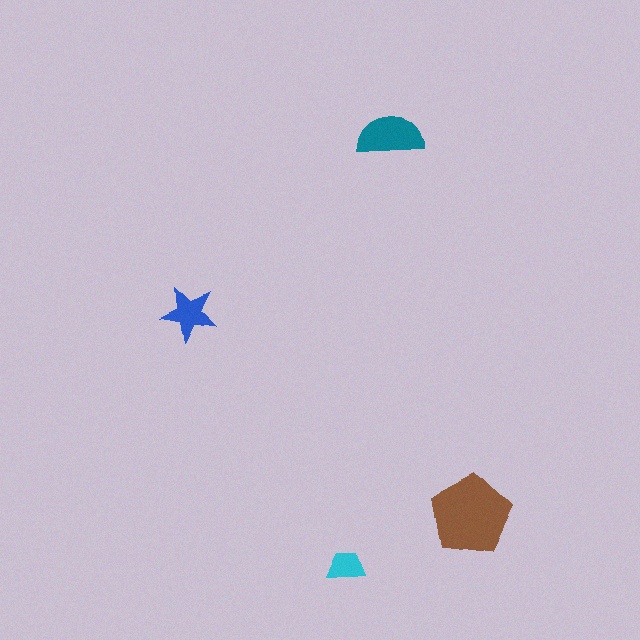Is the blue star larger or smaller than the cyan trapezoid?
Larger.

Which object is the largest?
The brown pentagon.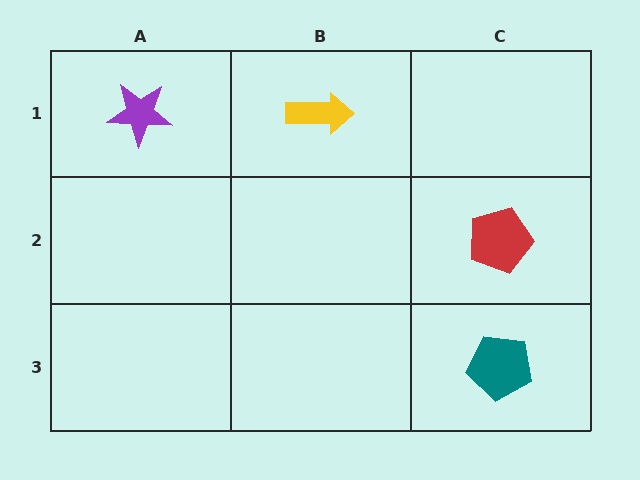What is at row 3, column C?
A teal pentagon.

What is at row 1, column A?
A purple star.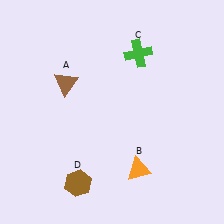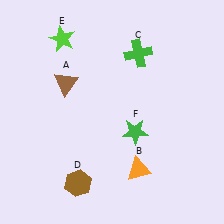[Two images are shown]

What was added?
A lime star (E), a green star (F) were added in Image 2.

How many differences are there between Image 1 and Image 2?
There are 2 differences between the two images.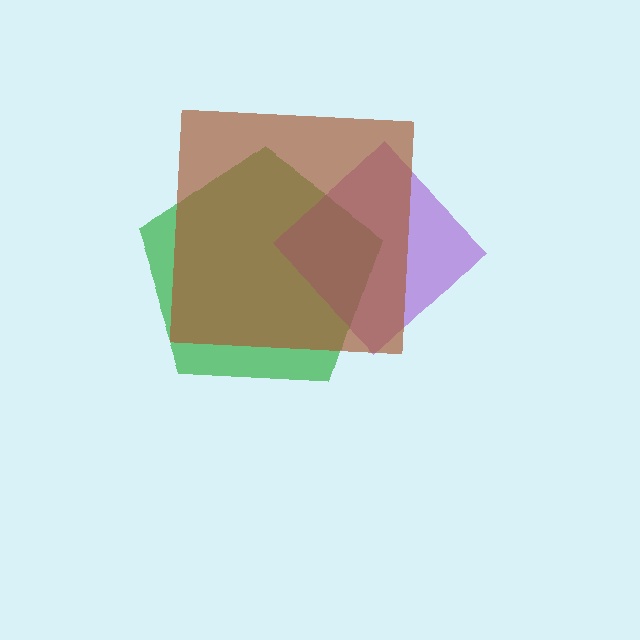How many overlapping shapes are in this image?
There are 3 overlapping shapes in the image.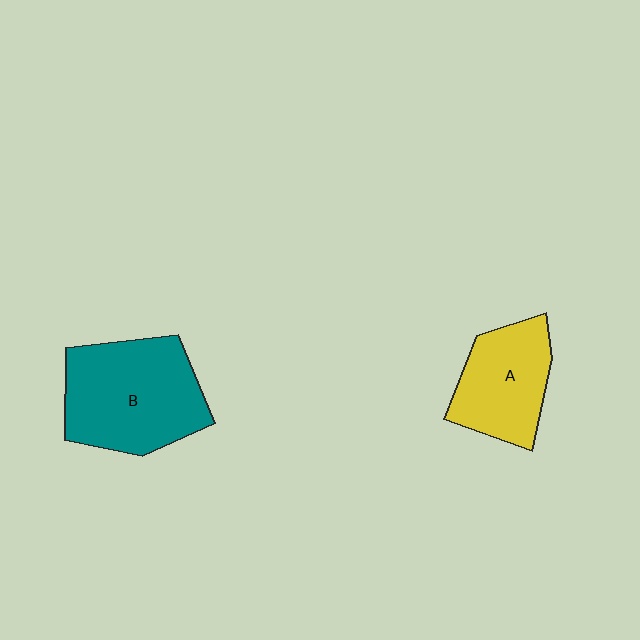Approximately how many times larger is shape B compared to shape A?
Approximately 1.4 times.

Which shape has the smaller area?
Shape A (yellow).